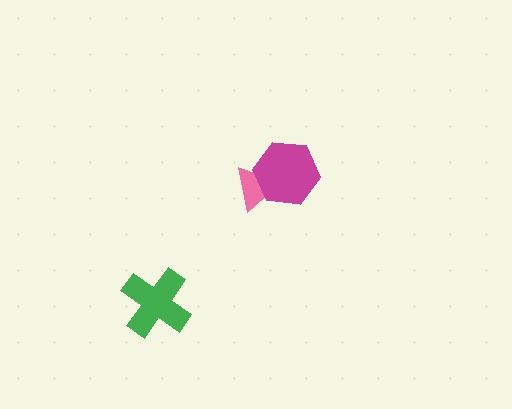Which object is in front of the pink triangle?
The magenta hexagon is in front of the pink triangle.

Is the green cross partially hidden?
No, no other shape covers it.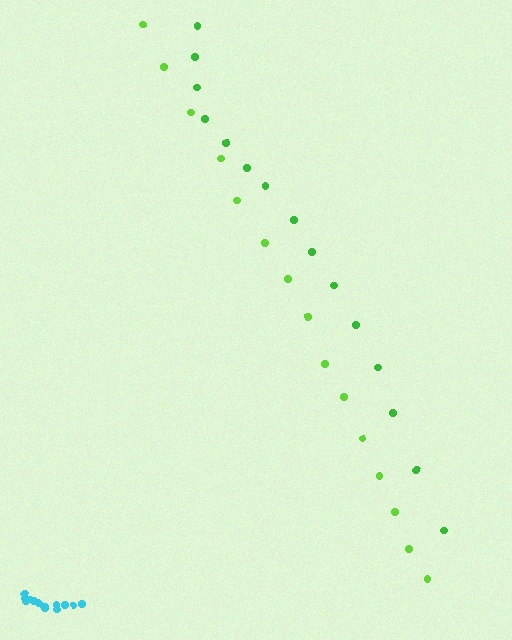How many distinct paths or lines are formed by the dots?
There are 3 distinct paths.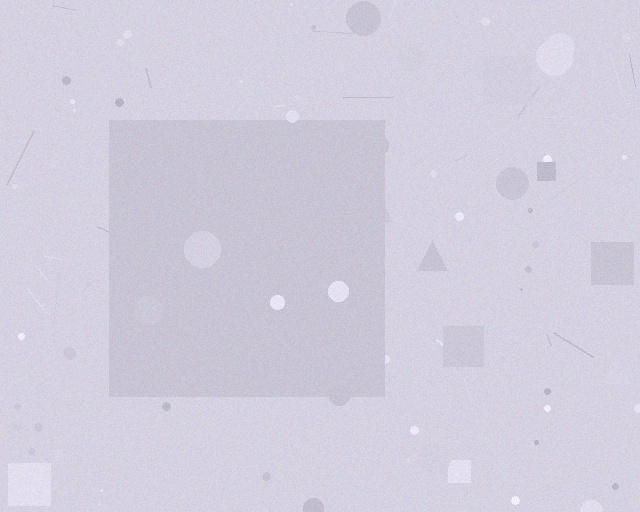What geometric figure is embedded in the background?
A square is embedded in the background.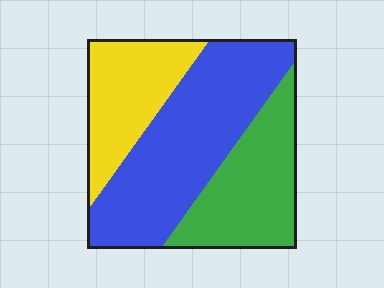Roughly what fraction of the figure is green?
Green takes up about one third (1/3) of the figure.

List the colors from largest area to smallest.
From largest to smallest: blue, green, yellow.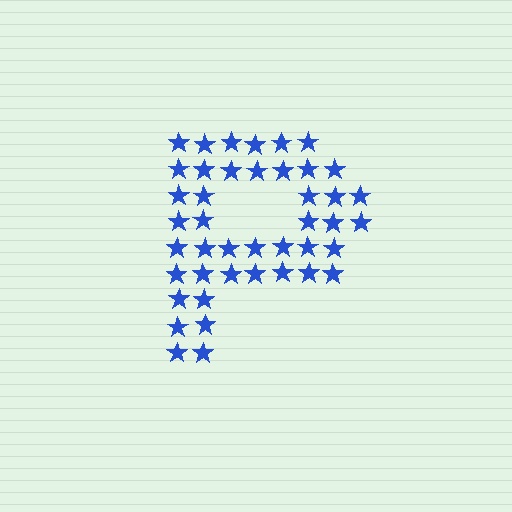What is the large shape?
The large shape is the letter P.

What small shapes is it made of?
It is made of small stars.